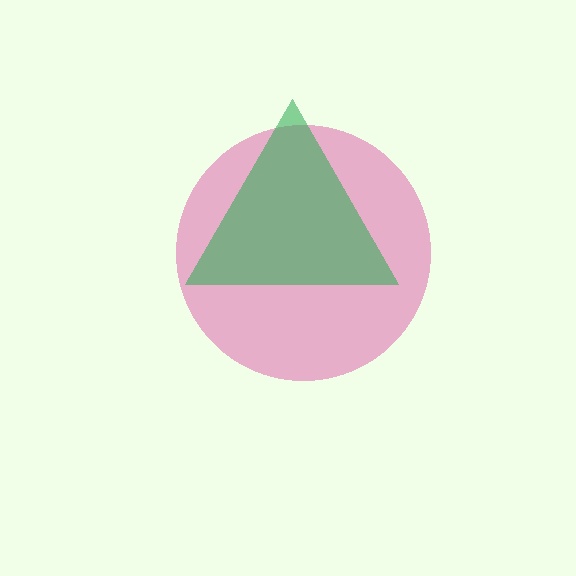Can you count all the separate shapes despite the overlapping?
Yes, there are 2 separate shapes.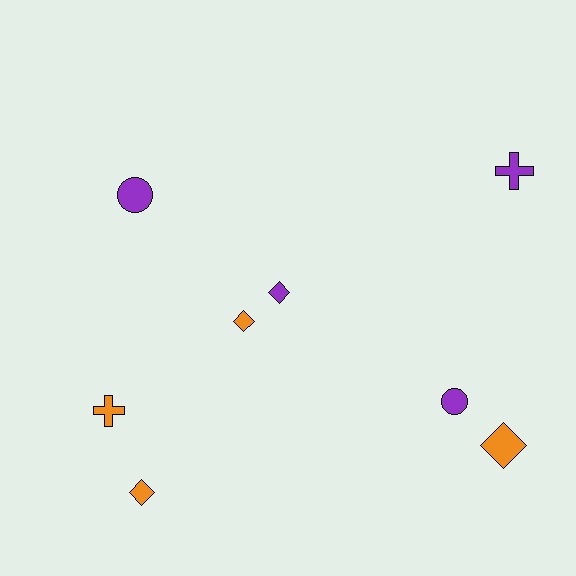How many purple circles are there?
There are 2 purple circles.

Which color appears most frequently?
Purple, with 4 objects.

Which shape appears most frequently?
Diamond, with 4 objects.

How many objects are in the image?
There are 8 objects.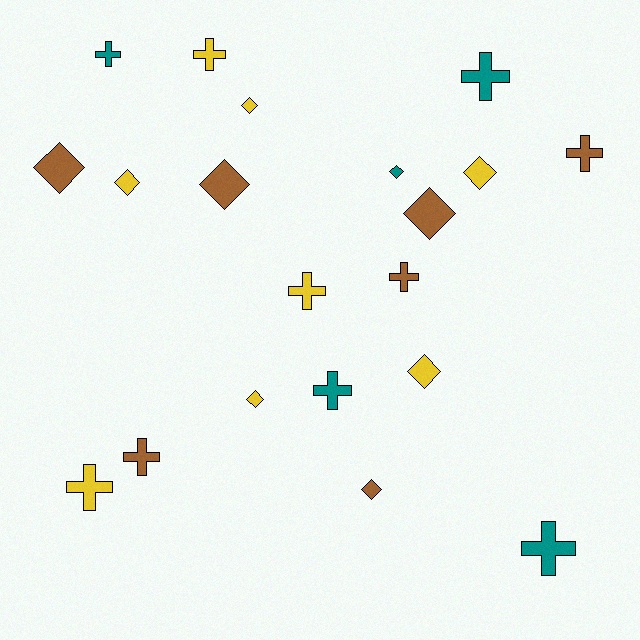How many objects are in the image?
There are 20 objects.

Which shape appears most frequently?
Diamond, with 10 objects.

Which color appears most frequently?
Yellow, with 8 objects.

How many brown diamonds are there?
There are 4 brown diamonds.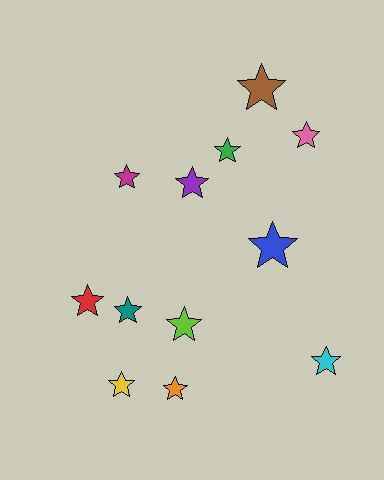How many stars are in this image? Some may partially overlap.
There are 12 stars.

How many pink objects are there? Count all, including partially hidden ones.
There is 1 pink object.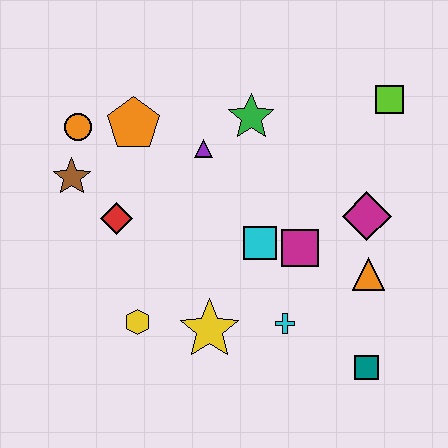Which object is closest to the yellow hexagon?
The yellow star is closest to the yellow hexagon.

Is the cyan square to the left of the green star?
No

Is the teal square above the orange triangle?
No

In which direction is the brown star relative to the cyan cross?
The brown star is to the left of the cyan cross.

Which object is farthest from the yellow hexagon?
The lime square is farthest from the yellow hexagon.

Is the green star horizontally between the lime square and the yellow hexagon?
Yes